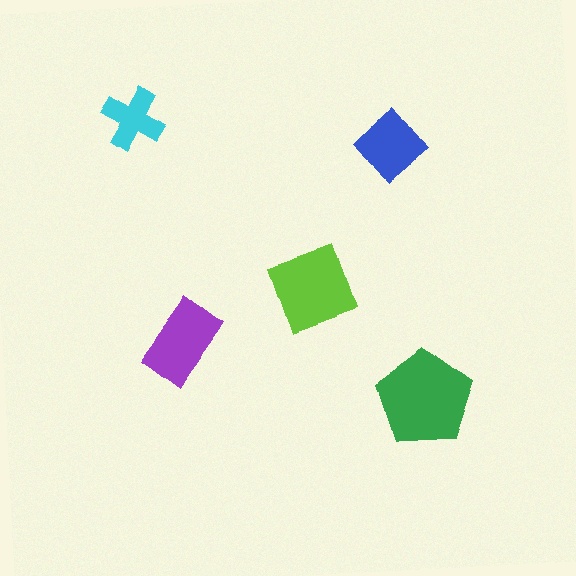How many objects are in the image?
There are 5 objects in the image.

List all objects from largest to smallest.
The green pentagon, the lime square, the purple rectangle, the blue diamond, the cyan cross.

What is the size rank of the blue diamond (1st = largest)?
4th.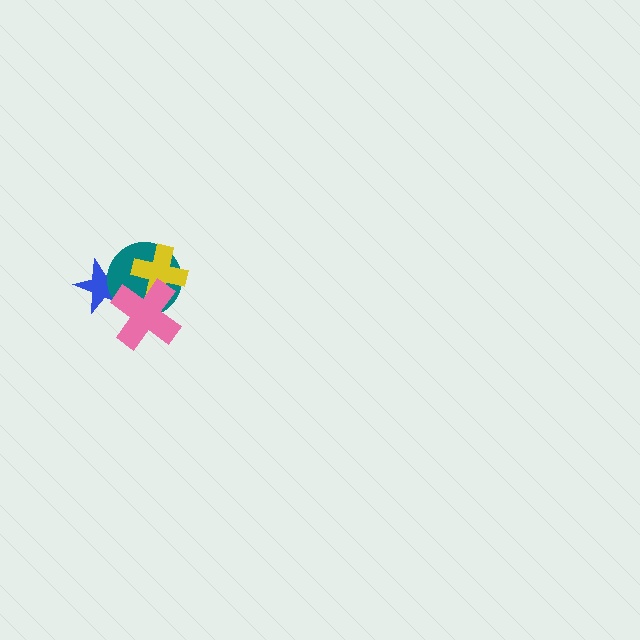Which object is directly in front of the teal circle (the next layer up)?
The yellow cross is directly in front of the teal circle.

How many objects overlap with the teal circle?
3 objects overlap with the teal circle.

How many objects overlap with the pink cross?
3 objects overlap with the pink cross.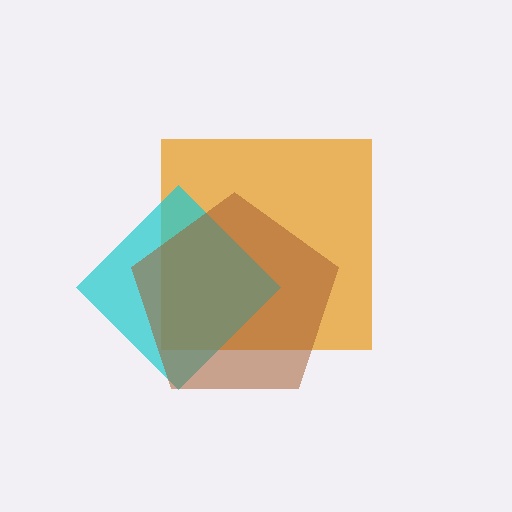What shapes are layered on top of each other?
The layered shapes are: an orange square, a cyan diamond, a brown pentagon.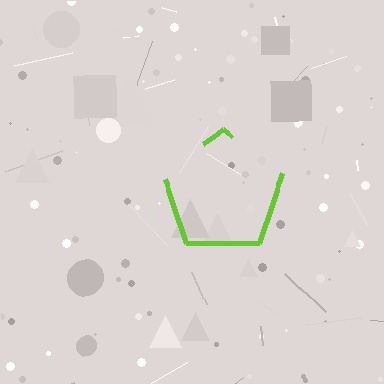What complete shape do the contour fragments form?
The contour fragments form a pentagon.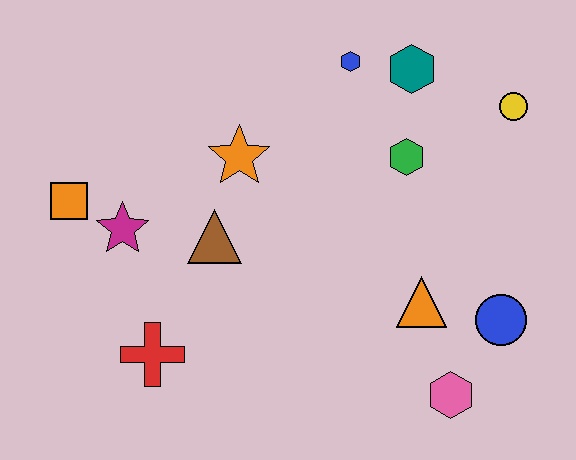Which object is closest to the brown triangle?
The orange star is closest to the brown triangle.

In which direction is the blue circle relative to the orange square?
The blue circle is to the right of the orange square.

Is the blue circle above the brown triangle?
No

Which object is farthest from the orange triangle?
The orange square is farthest from the orange triangle.